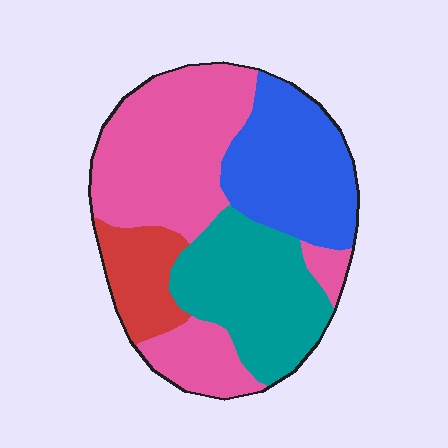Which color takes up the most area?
Pink, at roughly 40%.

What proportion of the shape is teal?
Teal covers around 25% of the shape.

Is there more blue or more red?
Blue.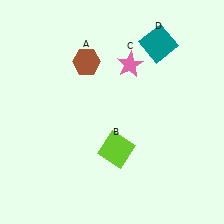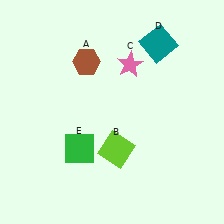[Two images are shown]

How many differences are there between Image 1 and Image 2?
There is 1 difference between the two images.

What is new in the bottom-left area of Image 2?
A green square (E) was added in the bottom-left area of Image 2.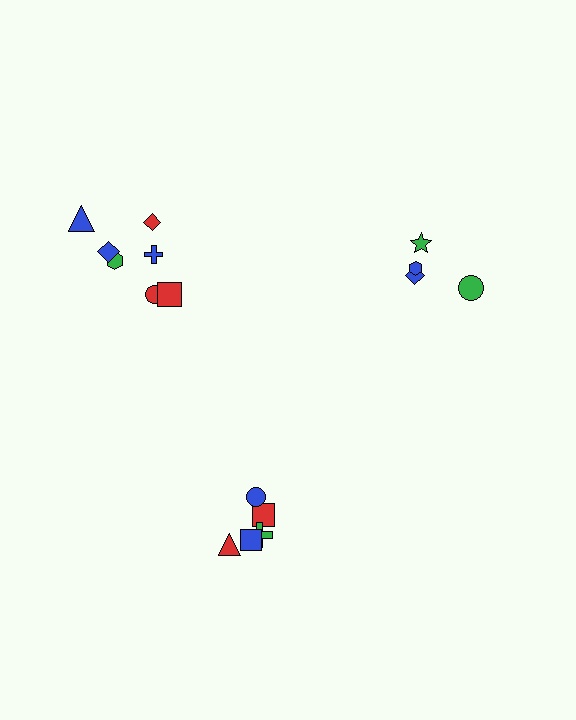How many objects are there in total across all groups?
There are 16 objects.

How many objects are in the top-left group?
There are 7 objects.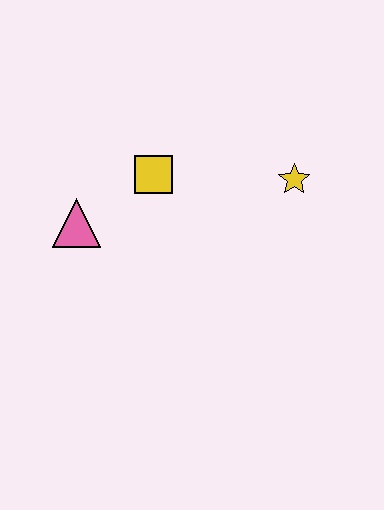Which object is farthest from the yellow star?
The pink triangle is farthest from the yellow star.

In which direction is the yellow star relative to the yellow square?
The yellow star is to the right of the yellow square.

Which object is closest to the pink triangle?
The yellow square is closest to the pink triangle.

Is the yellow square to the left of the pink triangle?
No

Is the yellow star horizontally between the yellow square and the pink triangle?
No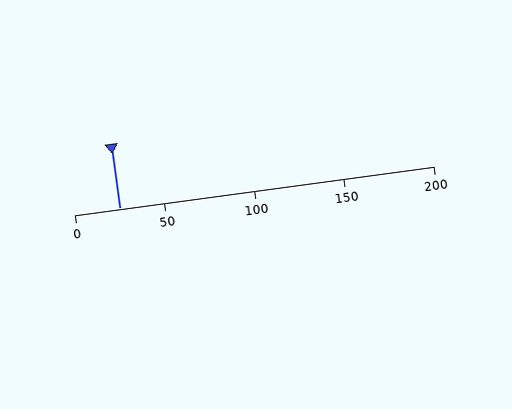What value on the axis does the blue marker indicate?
The marker indicates approximately 25.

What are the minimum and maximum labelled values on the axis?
The axis runs from 0 to 200.